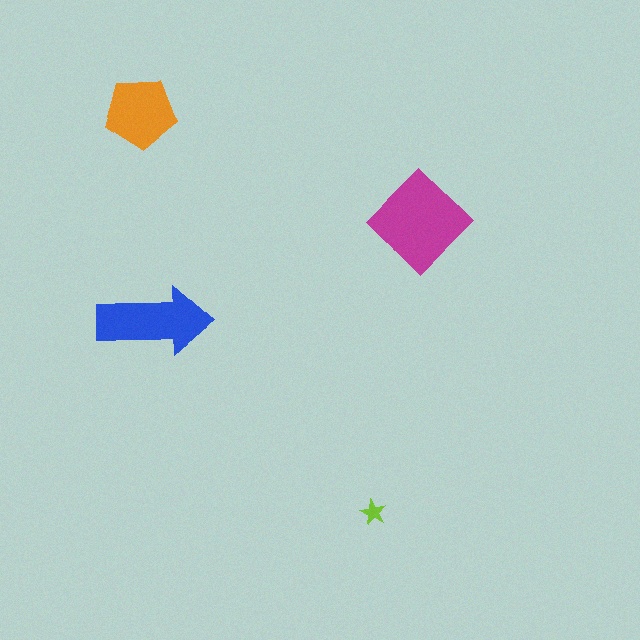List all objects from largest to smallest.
The magenta diamond, the blue arrow, the orange pentagon, the lime star.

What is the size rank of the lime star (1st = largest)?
4th.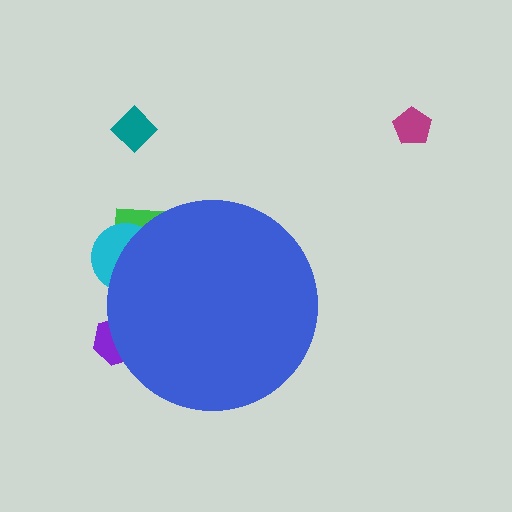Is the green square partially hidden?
Yes, the green square is partially hidden behind the blue circle.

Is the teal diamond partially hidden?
No, the teal diamond is fully visible.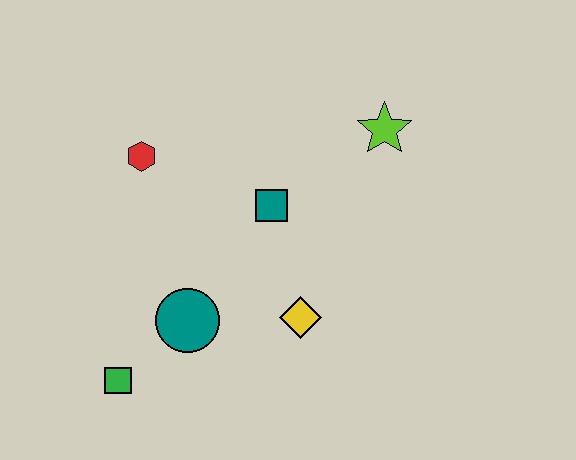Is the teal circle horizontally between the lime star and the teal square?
No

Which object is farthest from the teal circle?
The lime star is farthest from the teal circle.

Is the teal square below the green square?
No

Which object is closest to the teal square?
The yellow diamond is closest to the teal square.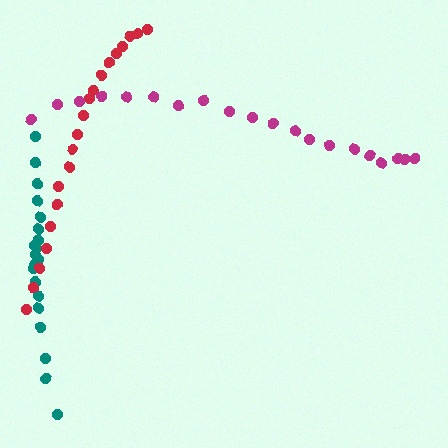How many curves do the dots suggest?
There are 3 distinct paths.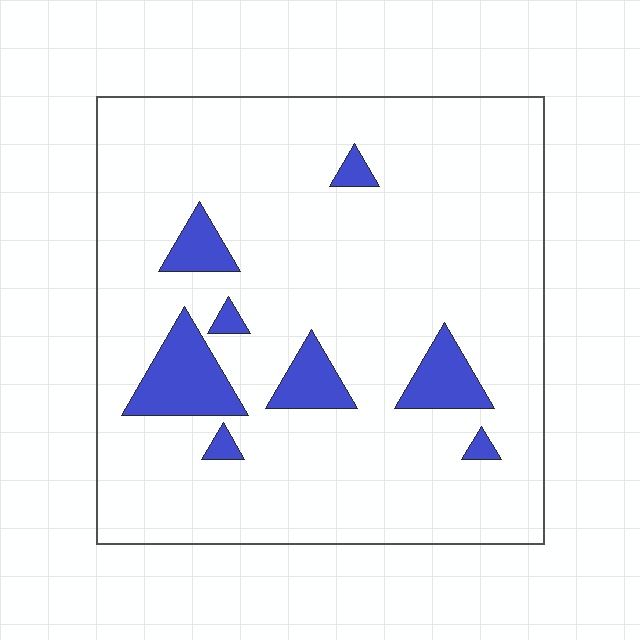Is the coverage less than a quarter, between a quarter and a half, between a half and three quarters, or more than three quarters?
Less than a quarter.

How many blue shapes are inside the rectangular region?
8.